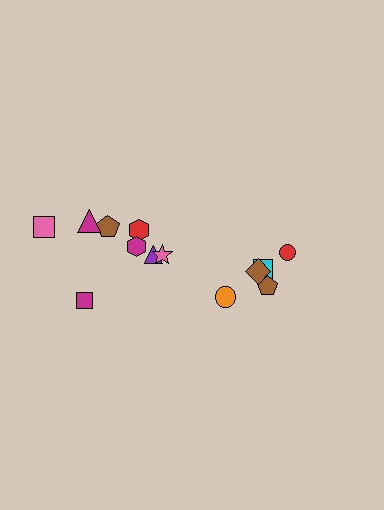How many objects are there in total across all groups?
There are 13 objects.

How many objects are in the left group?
There are 8 objects.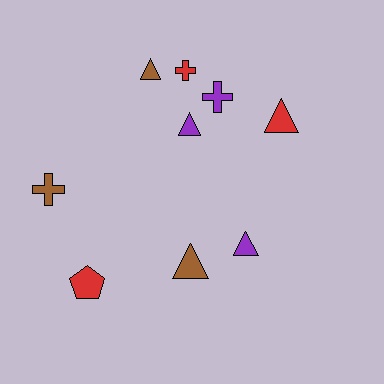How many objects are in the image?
There are 9 objects.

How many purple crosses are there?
There is 1 purple cross.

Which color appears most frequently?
Red, with 3 objects.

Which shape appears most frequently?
Triangle, with 5 objects.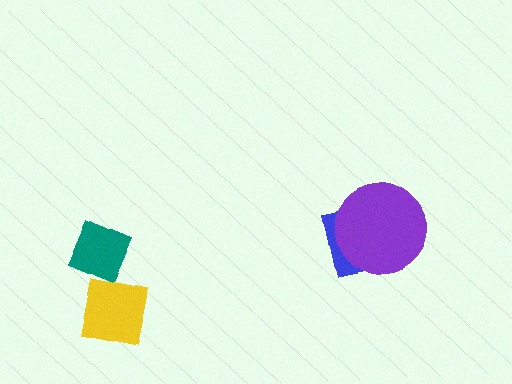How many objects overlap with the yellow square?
0 objects overlap with the yellow square.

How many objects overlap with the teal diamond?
0 objects overlap with the teal diamond.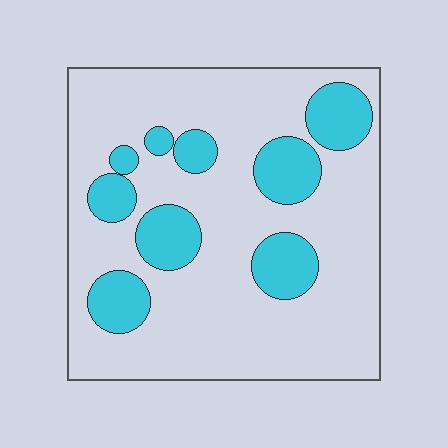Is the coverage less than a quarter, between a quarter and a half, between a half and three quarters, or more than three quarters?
Less than a quarter.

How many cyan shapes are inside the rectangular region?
9.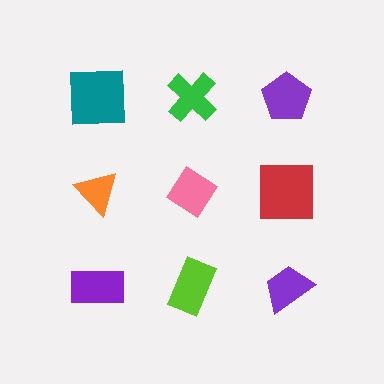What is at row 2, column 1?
An orange triangle.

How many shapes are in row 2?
3 shapes.